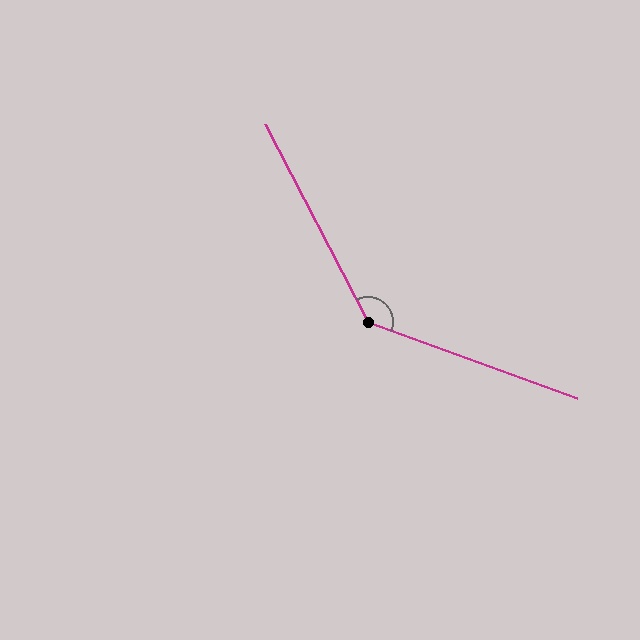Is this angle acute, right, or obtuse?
It is obtuse.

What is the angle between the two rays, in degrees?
Approximately 138 degrees.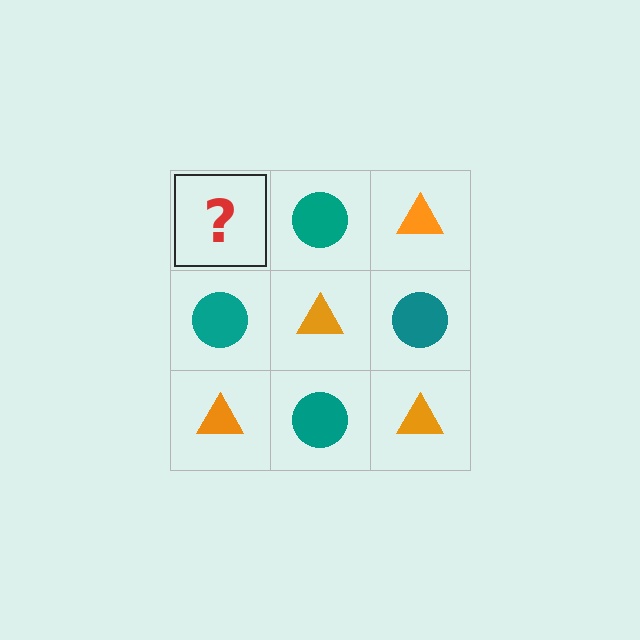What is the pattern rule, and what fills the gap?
The rule is that it alternates orange triangle and teal circle in a checkerboard pattern. The gap should be filled with an orange triangle.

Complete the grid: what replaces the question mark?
The question mark should be replaced with an orange triangle.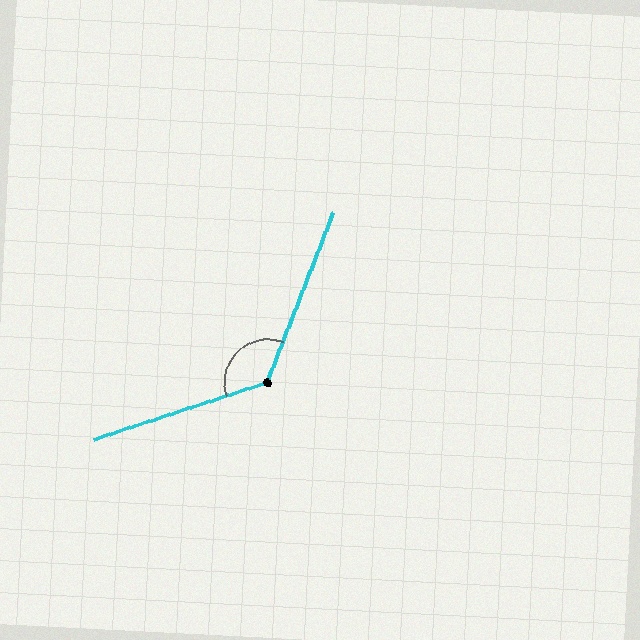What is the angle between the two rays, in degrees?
Approximately 130 degrees.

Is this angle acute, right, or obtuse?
It is obtuse.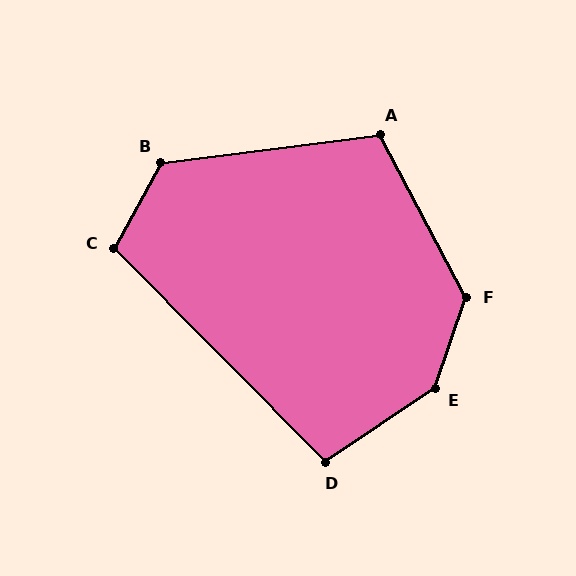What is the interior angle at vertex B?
Approximately 126 degrees (obtuse).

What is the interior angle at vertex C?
Approximately 107 degrees (obtuse).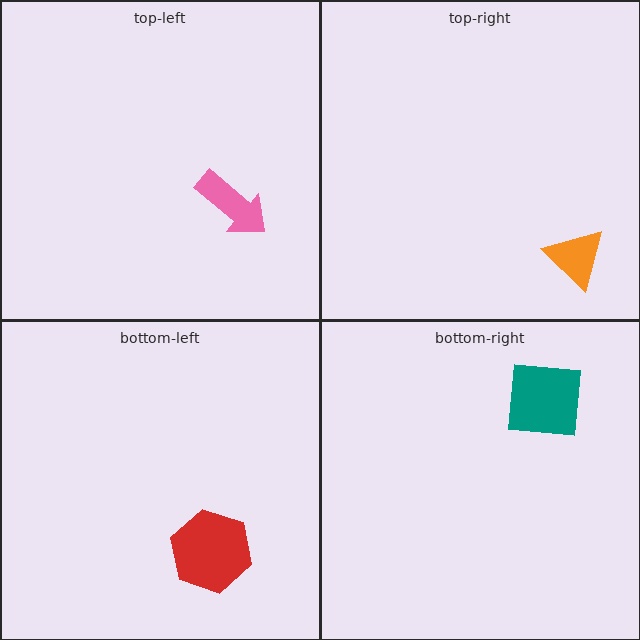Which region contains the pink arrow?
The top-left region.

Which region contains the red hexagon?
The bottom-left region.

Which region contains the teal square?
The bottom-right region.